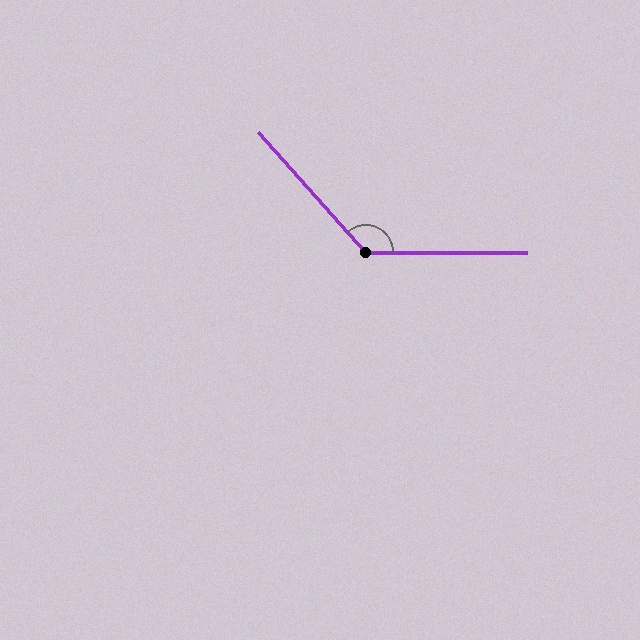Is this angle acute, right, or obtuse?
It is obtuse.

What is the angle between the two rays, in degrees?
Approximately 132 degrees.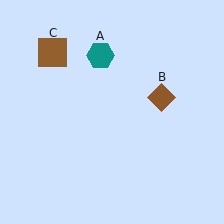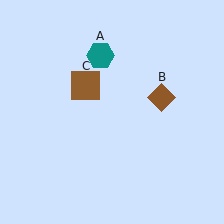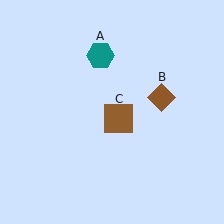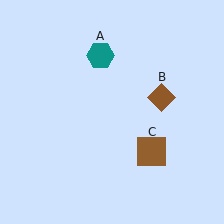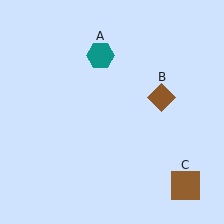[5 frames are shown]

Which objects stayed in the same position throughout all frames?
Teal hexagon (object A) and brown diamond (object B) remained stationary.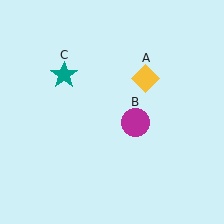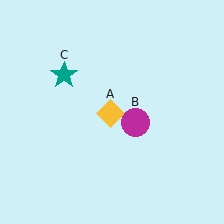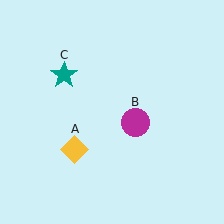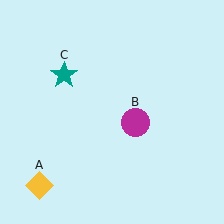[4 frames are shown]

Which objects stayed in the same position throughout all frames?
Magenta circle (object B) and teal star (object C) remained stationary.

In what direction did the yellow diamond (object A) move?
The yellow diamond (object A) moved down and to the left.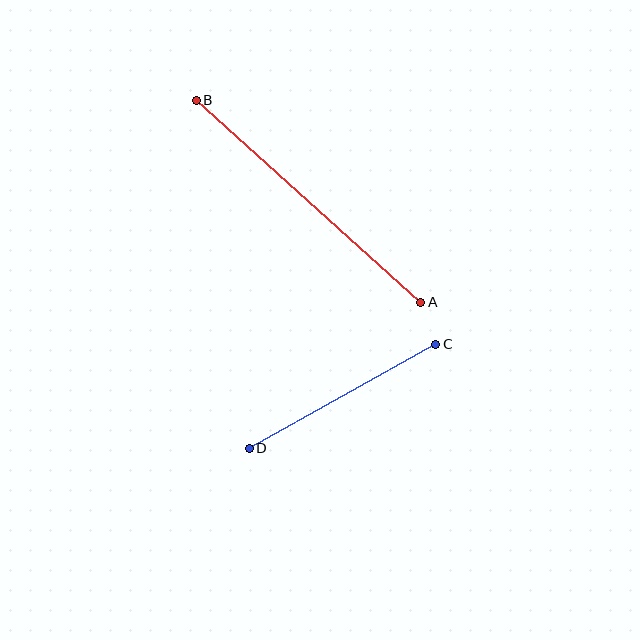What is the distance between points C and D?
The distance is approximately 214 pixels.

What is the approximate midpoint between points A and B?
The midpoint is at approximately (308, 201) pixels.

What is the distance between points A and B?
The distance is approximately 302 pixels.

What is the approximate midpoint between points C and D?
The midpoint is at approximately (343, 396) pixels.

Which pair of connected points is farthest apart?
Points A and B are farthest apart.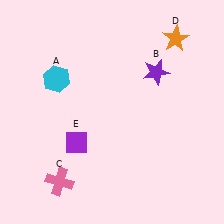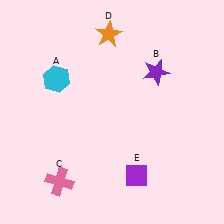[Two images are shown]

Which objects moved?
The objects that moved are: the orange star (D), the purple diamond (E).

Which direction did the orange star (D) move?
The orange star (D) moved left.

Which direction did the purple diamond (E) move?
The purple diamond (E) moved right.